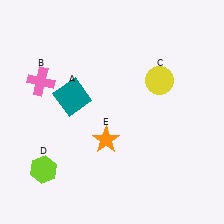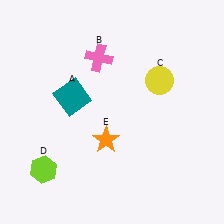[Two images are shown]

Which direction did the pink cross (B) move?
The pink cross (B) moved right.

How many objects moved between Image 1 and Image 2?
1 object moved between the two images.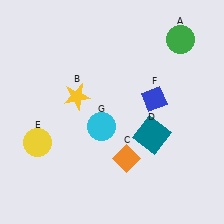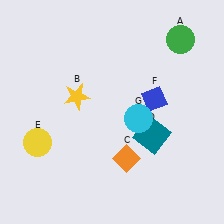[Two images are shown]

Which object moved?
The cyan circle (G) moved right.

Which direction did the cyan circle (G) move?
The cyan circle (G) moved right.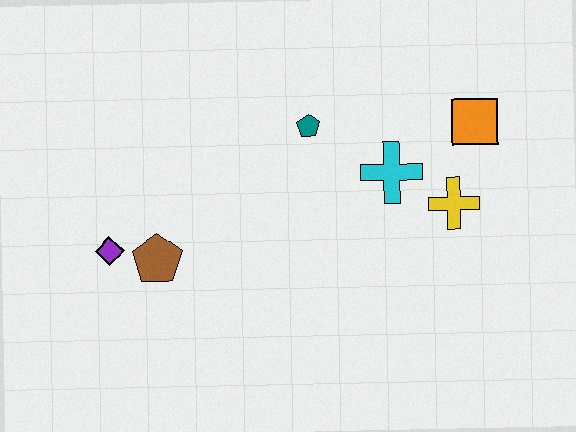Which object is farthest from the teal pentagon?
The purple diamond is farthest from the teal pentagon.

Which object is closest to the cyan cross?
The yellow cross is closest to the cyan cross.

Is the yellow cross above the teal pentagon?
No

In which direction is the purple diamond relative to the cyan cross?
The purple diamond is to the left of the cyan cross.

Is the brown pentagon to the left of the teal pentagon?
Yes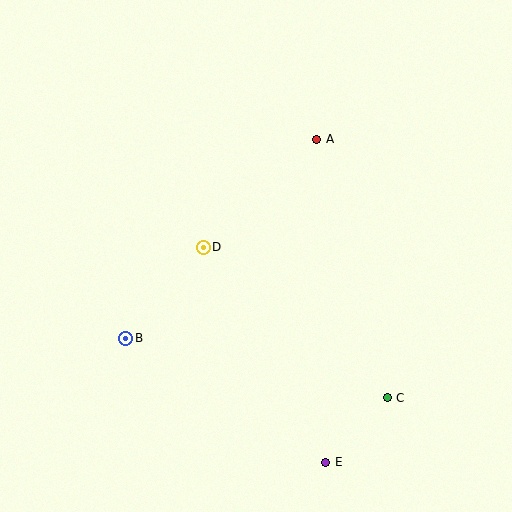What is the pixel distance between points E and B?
The distance between E and B is 236 pixels.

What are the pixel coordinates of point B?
Point B is at (126, 338).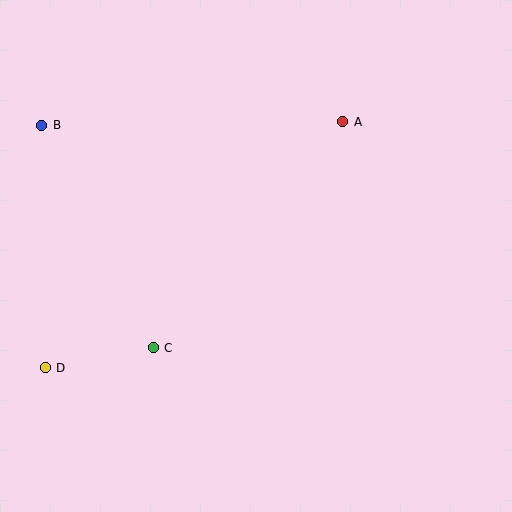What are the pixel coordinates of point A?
Point A is at (343, 122).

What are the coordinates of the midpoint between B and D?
The midpoint between B and D is at (43, 246).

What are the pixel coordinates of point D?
Point D is at (45, 368).